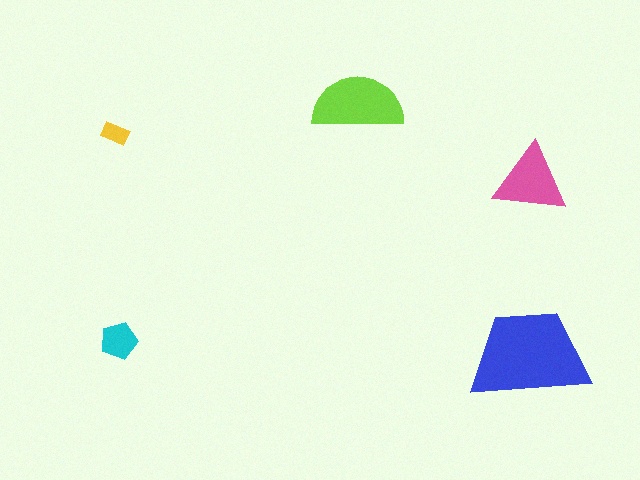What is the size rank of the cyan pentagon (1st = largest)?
4th.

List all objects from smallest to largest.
The yellow rectangle, the cyan pentagon, the pink triangle, the lime semicircle, the blue trapezoid.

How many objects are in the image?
There are 5 objects in the image.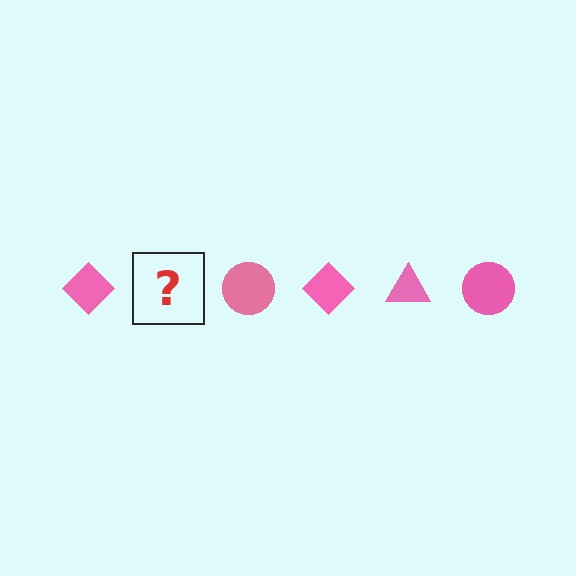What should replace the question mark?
The question mark should be replaced with a pink triangle.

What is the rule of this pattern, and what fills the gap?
The rule is that the pattern cycles through diamond, triangle, circle shapes in pink. The gap should be filled with a pink triangle.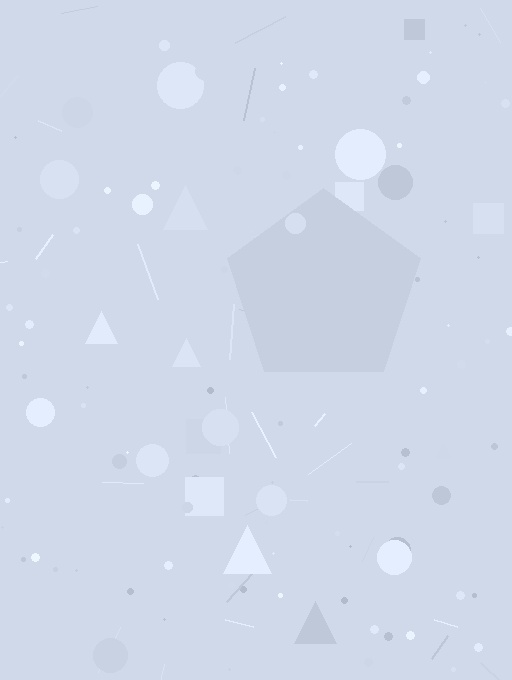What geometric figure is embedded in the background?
A pentagon is embedded in the background.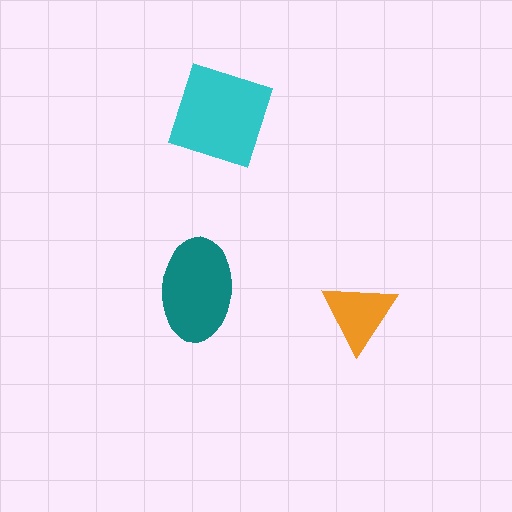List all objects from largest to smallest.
The cyan square, the teal ellipse, the orange triangle.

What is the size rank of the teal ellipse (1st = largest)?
2nd.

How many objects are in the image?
There are 3 objects in the image.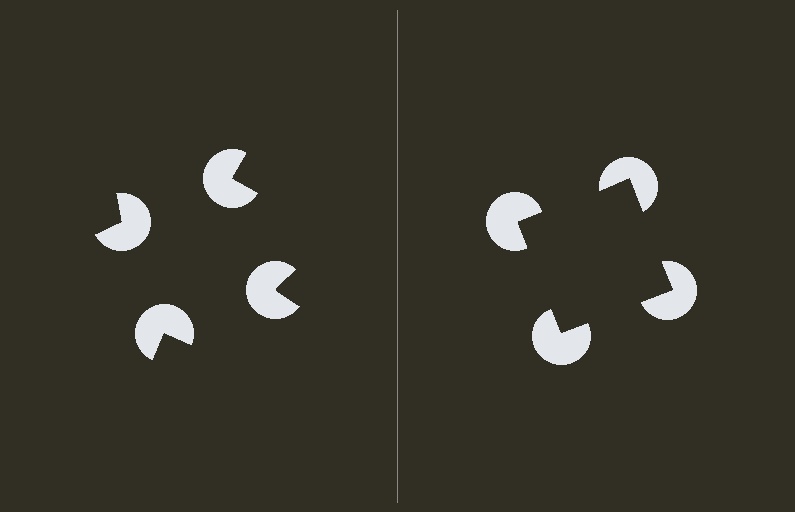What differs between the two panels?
The pac-man discs are positioned identically on both sides; only the wedge orientations differ. On the right they align to a square; on the left they are misaligned.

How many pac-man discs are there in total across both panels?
8 — 4 on each side.